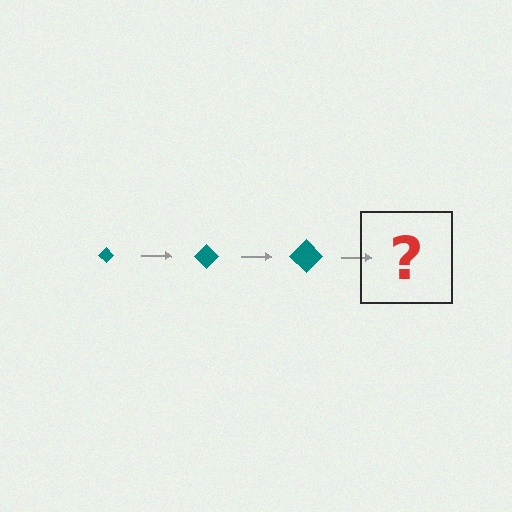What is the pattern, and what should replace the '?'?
The pattern is that the diamond gets progressively larger each step. The '?' should be a teal diamond, larger than the previous one.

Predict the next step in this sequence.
The next step is a teal diamond, larger than the previous one.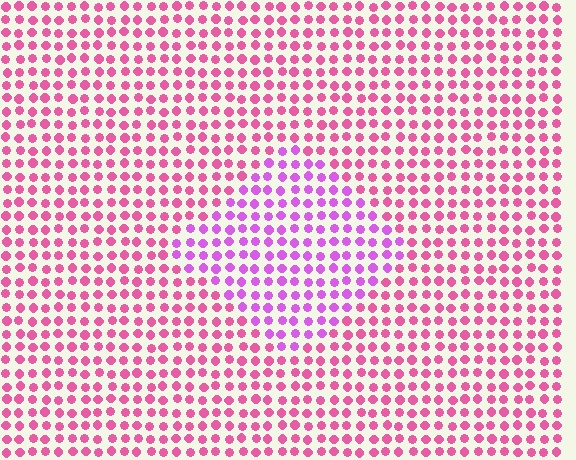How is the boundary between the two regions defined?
The boundary is defined purely by a slight shift in hue (about 35 degrees). Spacing, size, and orientation are identical on both sides.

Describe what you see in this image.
The image is filled with small pink elements in a uniform arrangement. A diamond-shaped region is visible where the elements are tinted to a slightly different hue, forming a subtle color boundary.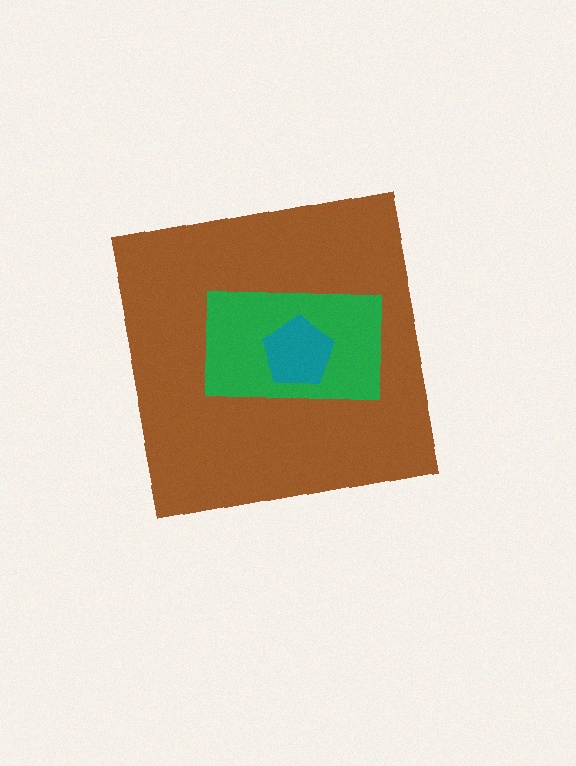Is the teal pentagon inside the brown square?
Yes.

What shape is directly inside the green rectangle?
The teal pentagon.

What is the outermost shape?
The brown square.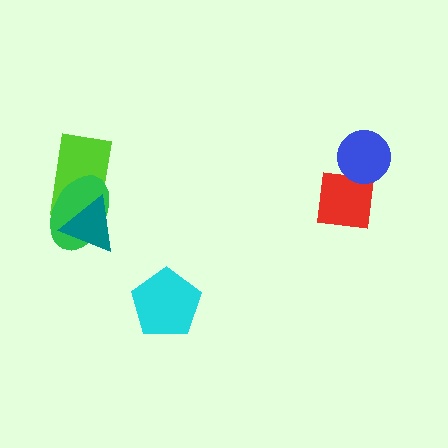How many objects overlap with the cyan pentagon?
0 objects overlap with the cyan pentagon.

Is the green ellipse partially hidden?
Yes, it is partially covered by another shape.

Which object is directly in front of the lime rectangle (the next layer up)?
The green ellipse is directly in front of the lime rectangle.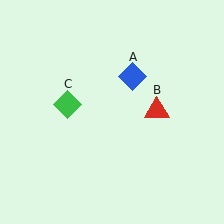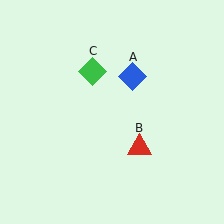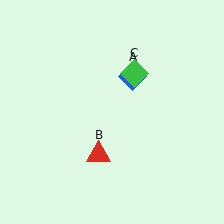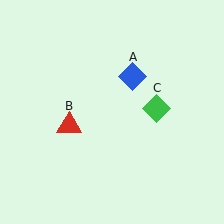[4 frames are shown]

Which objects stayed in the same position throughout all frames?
Blue diamond (object A) remained stationary.